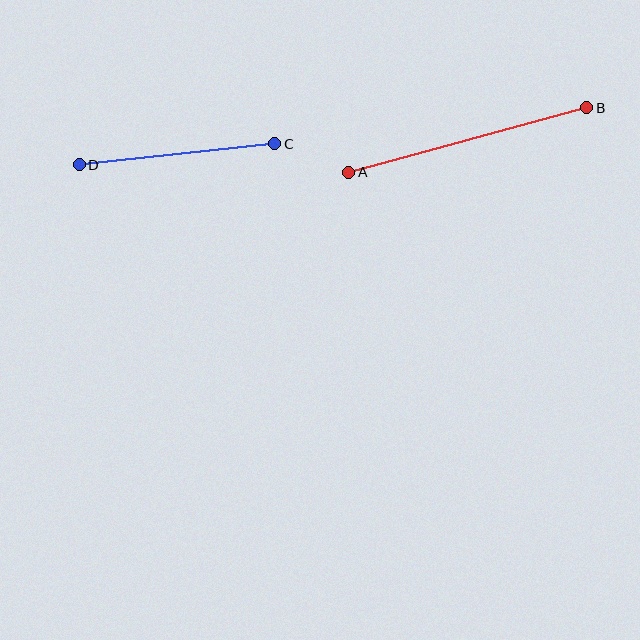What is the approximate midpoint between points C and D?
The midpoint is at approximately (177, 154) pixels.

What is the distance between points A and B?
The distance is approximately 247 pixels.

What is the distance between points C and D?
The distance is approximately 197 pixels.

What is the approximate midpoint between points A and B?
The midpoint is at approximately (468, 140) pixels.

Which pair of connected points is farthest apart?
Points A and B are farthest apart.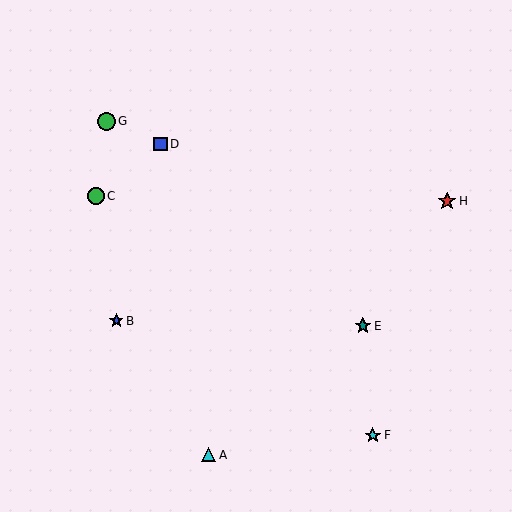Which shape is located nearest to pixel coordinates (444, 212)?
The red star (labeled H) at (447, 201) is nearest to that location.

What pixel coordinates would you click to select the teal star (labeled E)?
Click at (363, 326) to select the teal star E.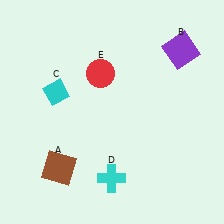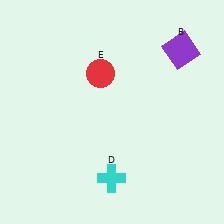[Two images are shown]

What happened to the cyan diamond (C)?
The cyan diamond (C) was removed in Image 2. It was in the top-left area of Image 1.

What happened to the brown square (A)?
The brown square (A) was removed in Image 2. It was in the bottom-left area of Image 1.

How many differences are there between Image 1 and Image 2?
There are 2 differences between the two images.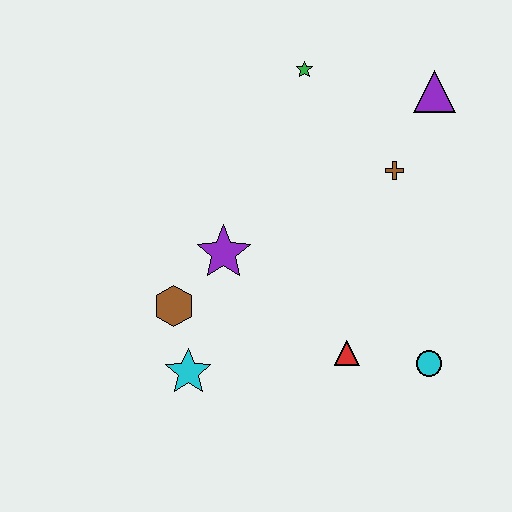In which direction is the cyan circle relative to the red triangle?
The cyan circle is to the right of the red triangle.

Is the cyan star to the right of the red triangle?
No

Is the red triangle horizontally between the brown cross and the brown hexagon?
Yes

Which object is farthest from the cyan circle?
The green star is farthest from the cyan circle.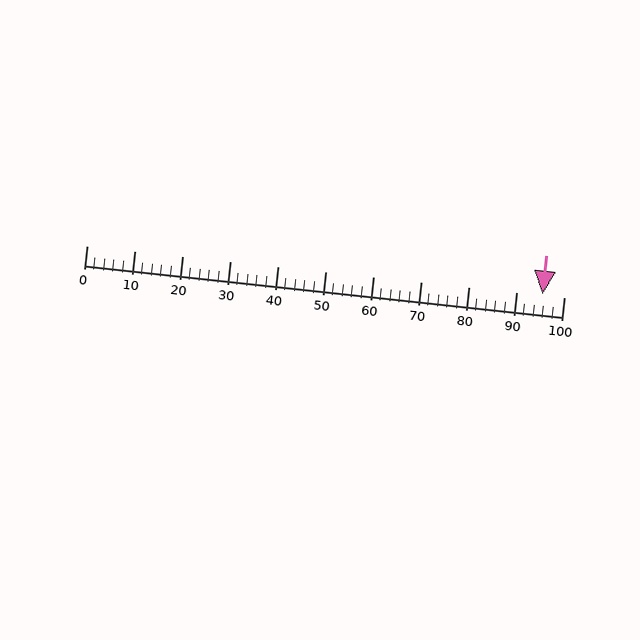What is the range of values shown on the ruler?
The ruler shows values from 0 to 100.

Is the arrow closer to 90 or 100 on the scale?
The arrow is closer to 100.